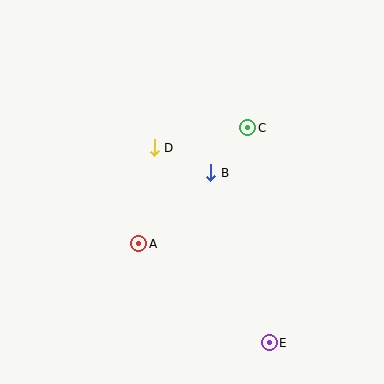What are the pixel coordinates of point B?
Point B is at (211, 173).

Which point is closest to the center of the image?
Point B at (211, 173) is closest to the center.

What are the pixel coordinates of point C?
Point C is at (248, 128).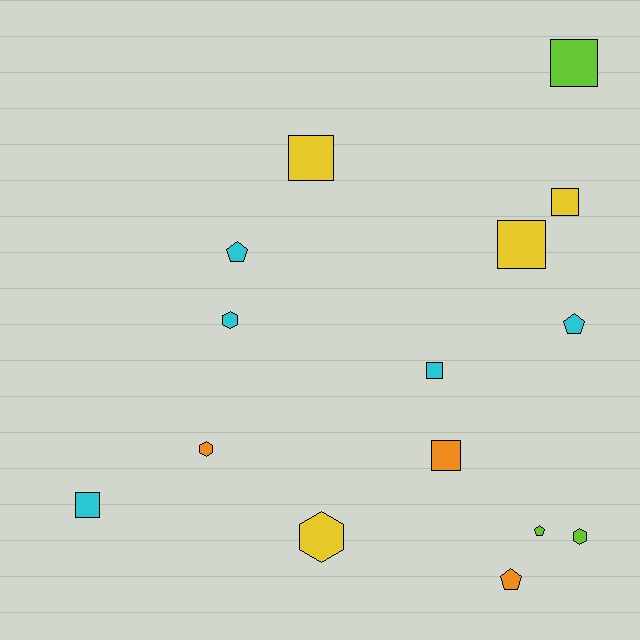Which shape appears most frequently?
Square, with 7 objects.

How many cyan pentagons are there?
There are 2 cyan pentagons.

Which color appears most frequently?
Cyan, with 5 objects.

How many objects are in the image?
There are 15 objects.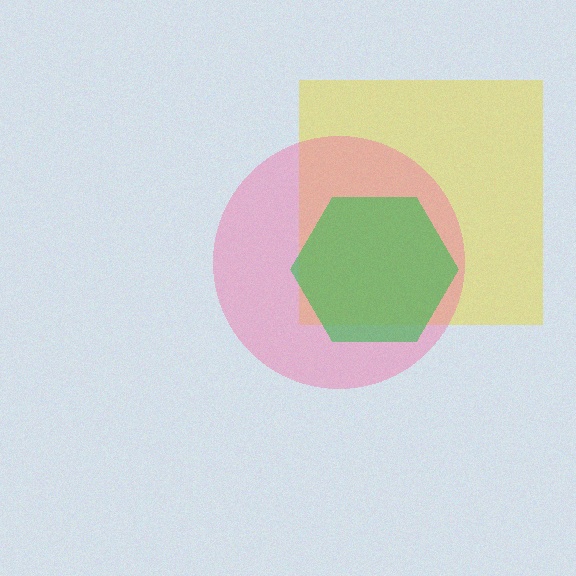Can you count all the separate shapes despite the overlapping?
Yes, there are 3 separate shapes.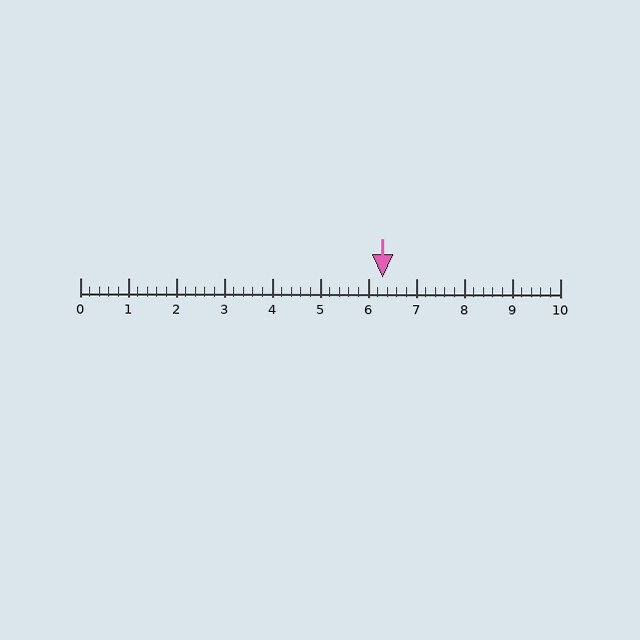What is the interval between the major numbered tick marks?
The major tick marks are spaced 1 units apart.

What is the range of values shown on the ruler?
The ruler shows values from 0 to 10.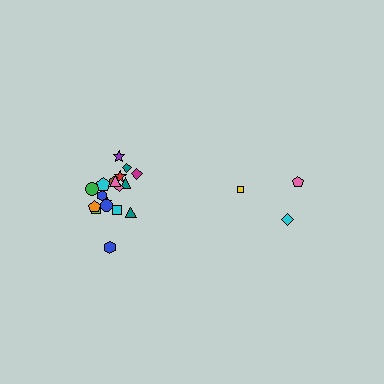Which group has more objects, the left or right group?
The left group.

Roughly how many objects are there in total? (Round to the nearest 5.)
Roughly 20 objects in total.